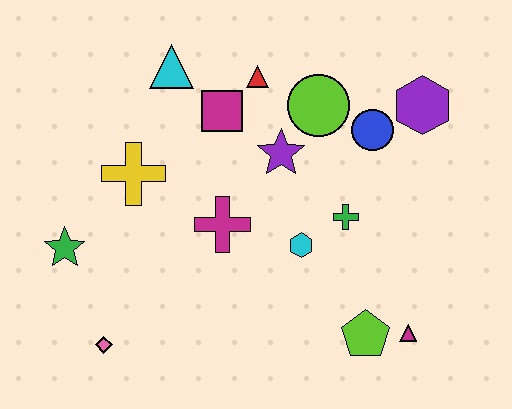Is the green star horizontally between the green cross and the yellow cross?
No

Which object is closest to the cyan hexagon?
The green cross is closest to the cyan hexagon.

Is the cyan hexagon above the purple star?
No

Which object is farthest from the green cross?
The green star is farthest from the green cross.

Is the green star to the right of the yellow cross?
No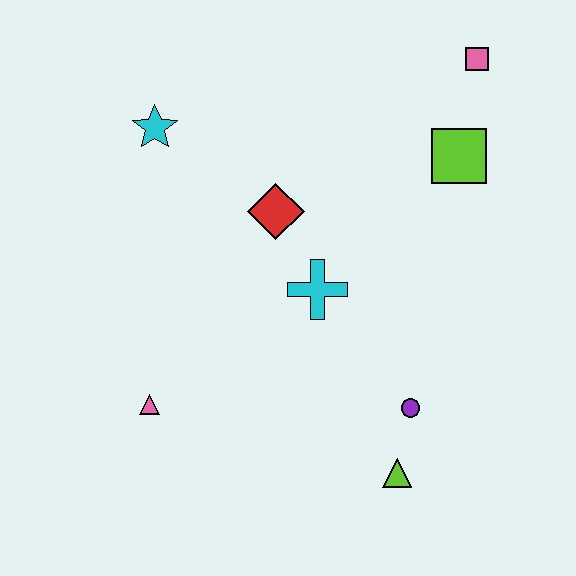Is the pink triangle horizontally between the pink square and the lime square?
No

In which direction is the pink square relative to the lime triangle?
The pink square is above the lime triangle.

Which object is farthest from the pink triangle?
The pink square is farthest from the pink triangle.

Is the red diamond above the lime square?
No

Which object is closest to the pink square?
The lime square is closest to the pink square.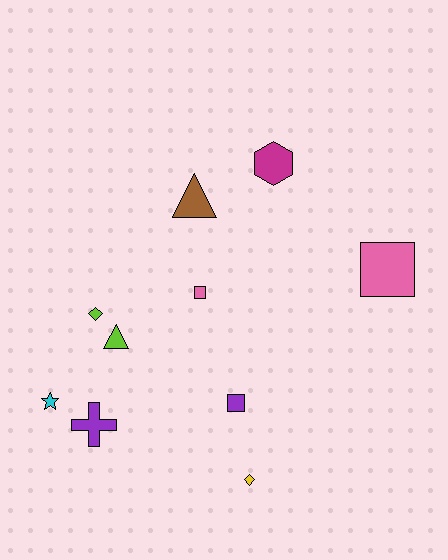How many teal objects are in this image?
There are no teal objects.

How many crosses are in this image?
There is 1 cross.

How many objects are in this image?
There are 10 objects.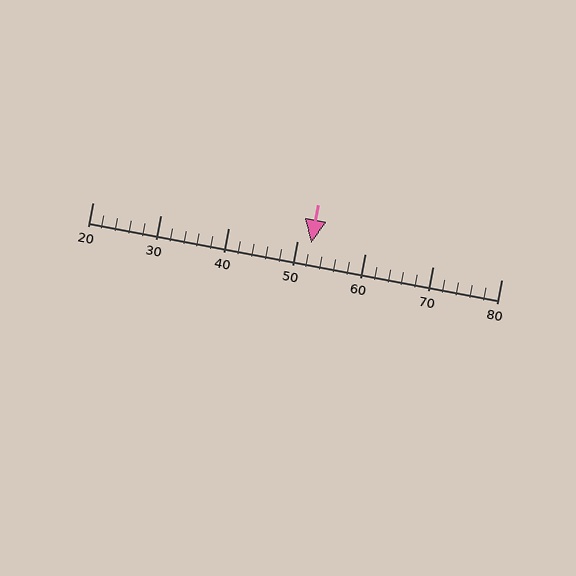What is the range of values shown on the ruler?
The ruler shows values from 20 to 80.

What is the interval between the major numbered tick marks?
The major tick marks are spaced 10 units apart.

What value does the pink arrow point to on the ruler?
The pink arrow points to approximately 52.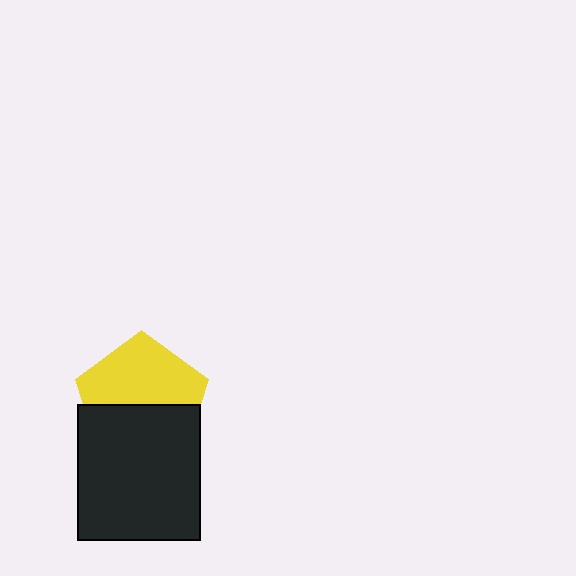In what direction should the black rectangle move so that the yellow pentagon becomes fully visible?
The black rectangle should move down. That is the shortest direction to clear the overlap and leave the yellow pentagon fully visible.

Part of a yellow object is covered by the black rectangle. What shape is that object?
It is a pentagon.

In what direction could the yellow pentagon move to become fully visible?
The yellow pentagon could move up. That would shift it out from behind the black rectangle entirely.